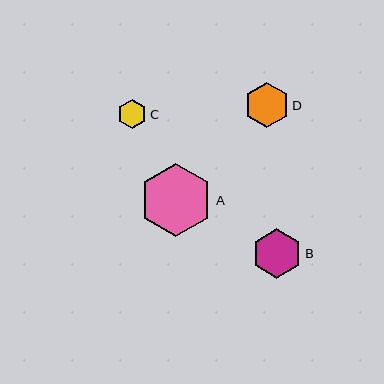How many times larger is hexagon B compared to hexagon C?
Hexagon B is approximately 1.7 times the size of hexagon C.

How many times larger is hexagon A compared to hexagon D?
Hexagon A is approximately 1.6 times the size of hexagon D.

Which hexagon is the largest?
Hexagon A is the largest with a size of approximately 73 pixels.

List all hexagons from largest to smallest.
From largest to smallest: A, B, D, C.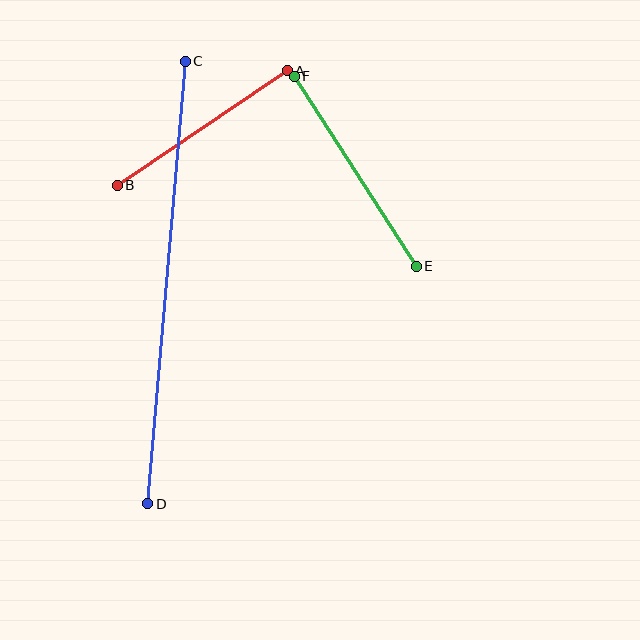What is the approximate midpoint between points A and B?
The midpoint is at approximately (202, 128) pixels.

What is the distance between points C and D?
The distance is approximately 444 pixels.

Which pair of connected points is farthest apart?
Points C and D are farthest apart.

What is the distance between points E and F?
The distance is approximately 225 pixels.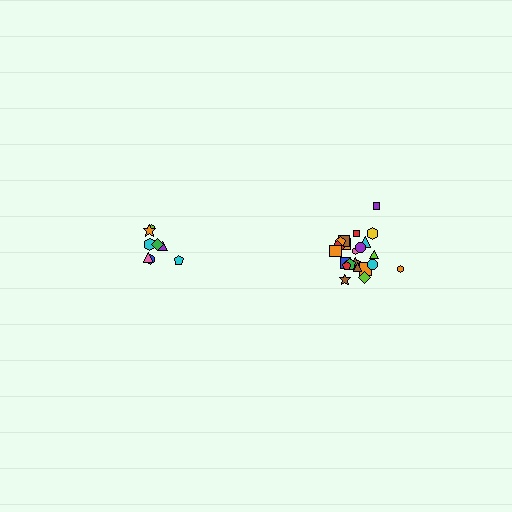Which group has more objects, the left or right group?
The right group.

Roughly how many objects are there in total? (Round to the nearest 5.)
Roughly 30 objects in total.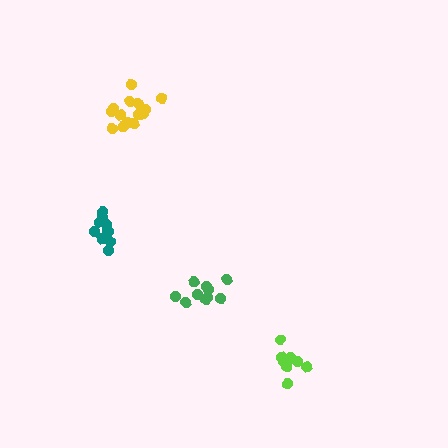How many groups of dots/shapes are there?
There are 4 groups.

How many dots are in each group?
Group 1: 10 dots, Group 2: 9 dots, Group 3: 14 dots, Group 4: 12 dots (45 total).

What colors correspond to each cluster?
The clusters are colored: green, lime, yellow, teal.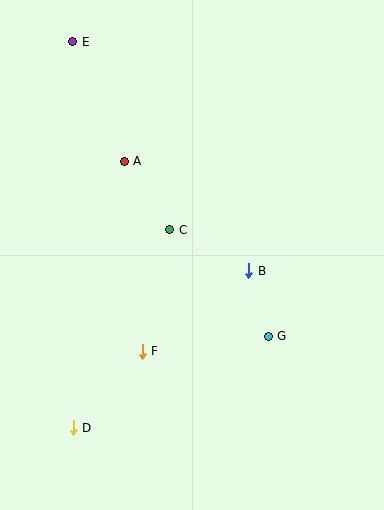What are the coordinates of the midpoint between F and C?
The midpoint between F and C is at (156, 290).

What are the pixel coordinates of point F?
Point F is at (142, 351).